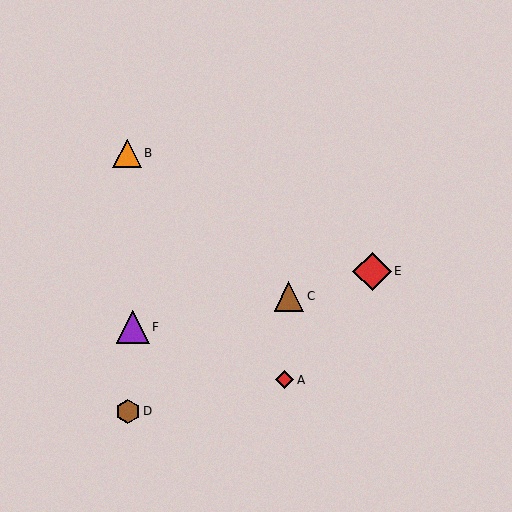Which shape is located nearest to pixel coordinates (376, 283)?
The red diamond (labeled E) at (372, 271) is nearest to that location.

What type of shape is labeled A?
Shape A is a red diamond.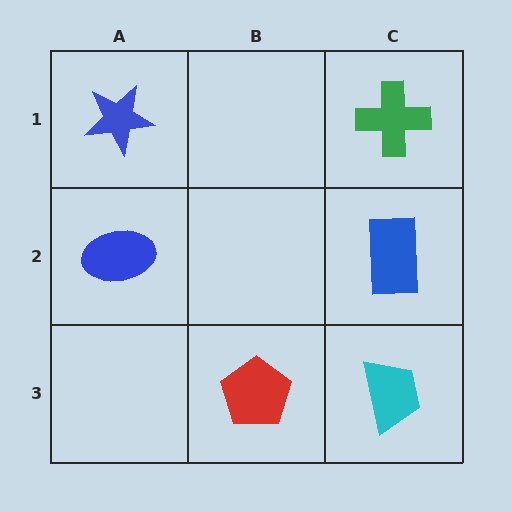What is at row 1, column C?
A green cross.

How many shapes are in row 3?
2 shapes.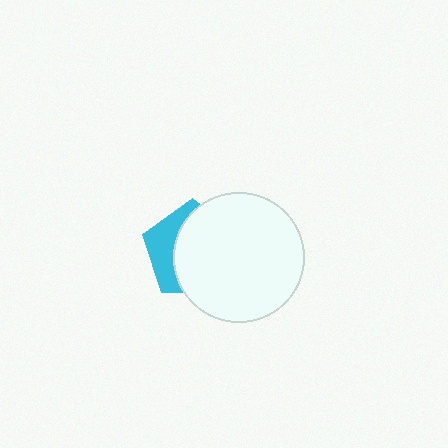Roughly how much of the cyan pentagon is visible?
A small part of it is visible (roughly 33%).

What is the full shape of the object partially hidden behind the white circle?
The partially hidden object is a cyan pentagon.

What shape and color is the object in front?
The object in front is a white circle.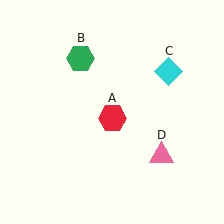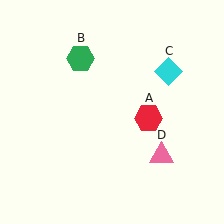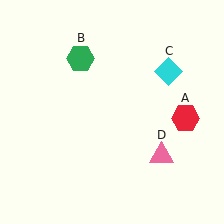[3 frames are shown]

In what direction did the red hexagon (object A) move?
The red hexagon (object A) moved right.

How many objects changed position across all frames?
1 object changed position: red hexagon (object A).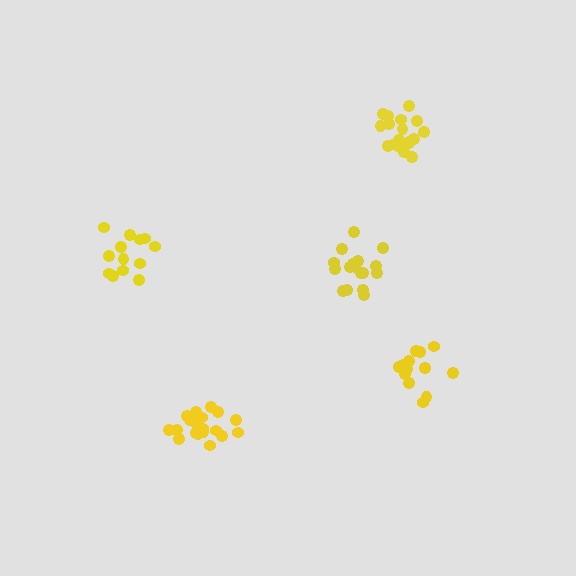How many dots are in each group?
Group 1: 14 dots, Group 2: 13 dots, Group 3: 17 dots, Group 4: 18 dots, Group 5: 19 dots (81 total).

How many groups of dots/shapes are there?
There are 5 groups.